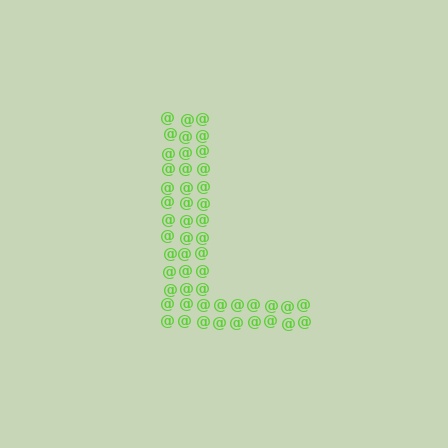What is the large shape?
The large shape is the letter L.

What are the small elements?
The small elements are at signs.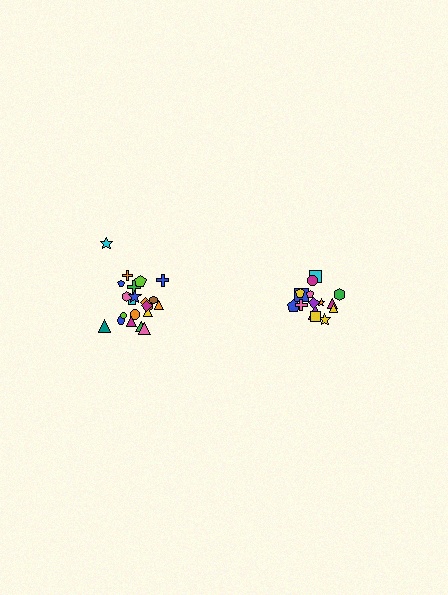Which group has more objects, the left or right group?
The left group.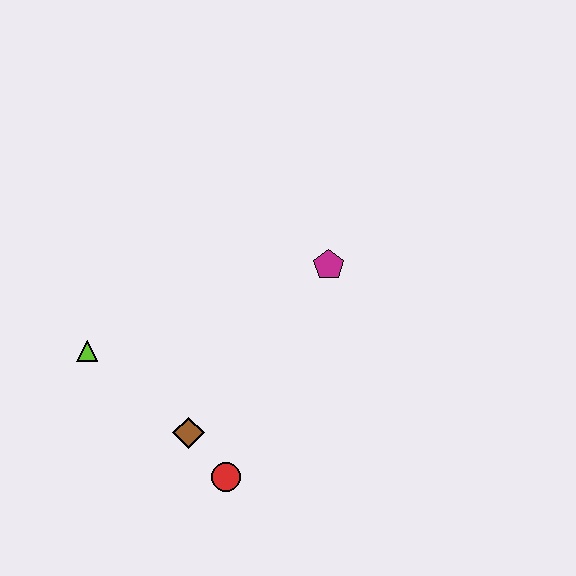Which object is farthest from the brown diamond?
The magenta pentagon is farthest from the brown diamond.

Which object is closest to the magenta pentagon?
The brown diamond is closest to the magenta pentagon.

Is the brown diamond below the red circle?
No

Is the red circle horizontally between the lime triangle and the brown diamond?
No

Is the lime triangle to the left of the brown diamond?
Yes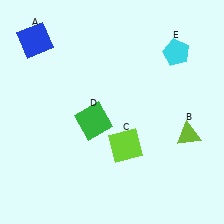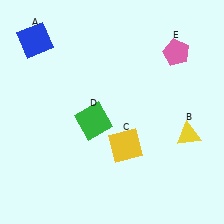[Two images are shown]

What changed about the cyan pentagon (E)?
In Image 1, E is cyan. In Image 2, it changed to pink.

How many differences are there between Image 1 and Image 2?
There are 3 differences between the two images.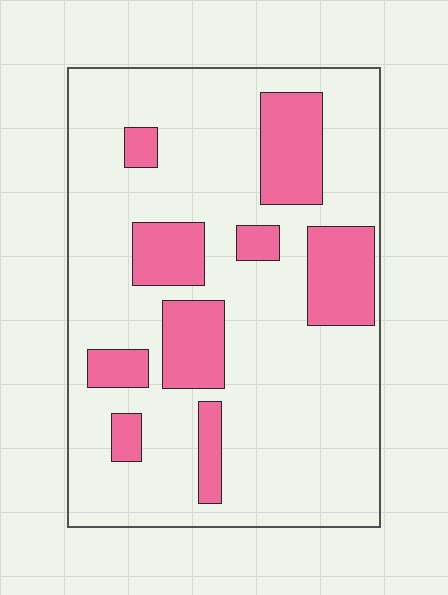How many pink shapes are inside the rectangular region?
9.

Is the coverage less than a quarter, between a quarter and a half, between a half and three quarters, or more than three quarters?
Less than a quarter.